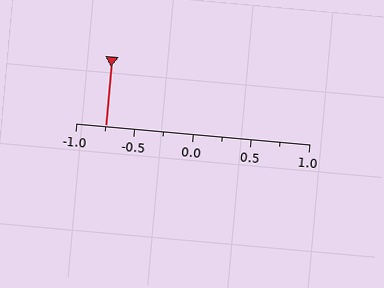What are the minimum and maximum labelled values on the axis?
The axis runs from -1.0 to 1.0.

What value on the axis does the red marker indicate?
The marker indicates approximately -0.75.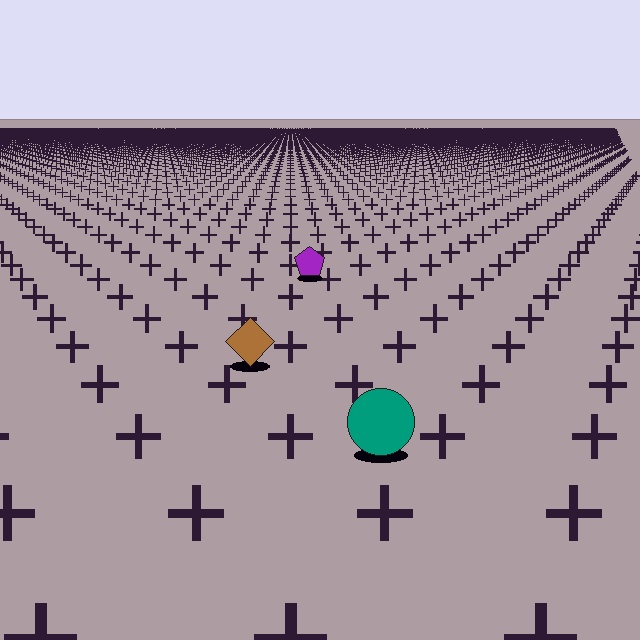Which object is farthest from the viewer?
The purple pentagon is farthest from the viewer. It appears smaller and the ground texture around it is denser.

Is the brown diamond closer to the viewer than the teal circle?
No. The teal circle is closer — you can tell from the texture gradient: the ground texture is coarser near it.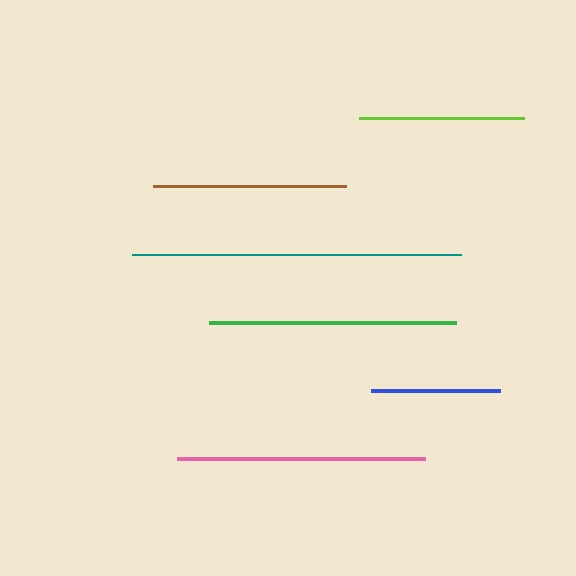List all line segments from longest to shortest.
From longest to shortest: teal, pink, green, brown, lime, blue.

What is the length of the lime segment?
The lime segment is approximately 165 pixels long.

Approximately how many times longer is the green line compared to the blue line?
The green line is approximately 1.9 times the length of the blue line.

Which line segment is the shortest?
The blue line is the shortest at approximately 128 pixels.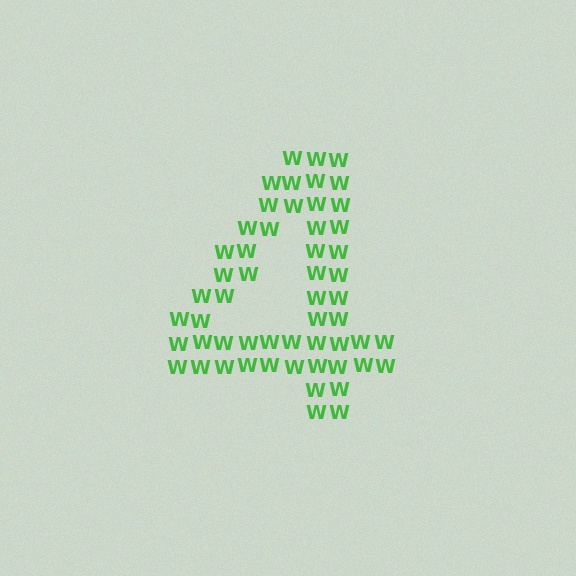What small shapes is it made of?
It is made of small letter W's.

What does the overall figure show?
The overall figure shows the digit 4.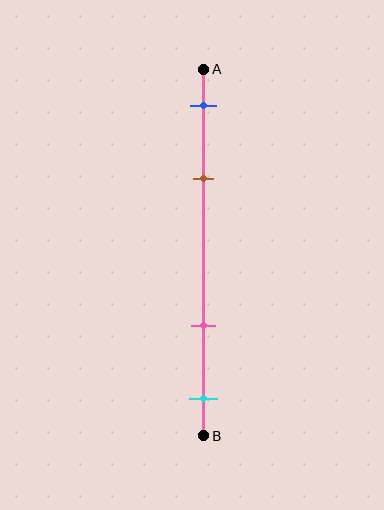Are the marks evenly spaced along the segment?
No, the marks are not evenly spaced.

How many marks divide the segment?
There are 4 marks dividing the segment.